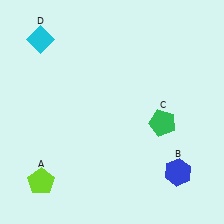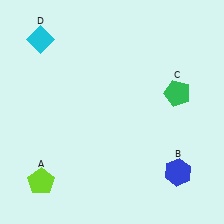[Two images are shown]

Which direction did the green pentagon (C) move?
The green pentagon (C) moved up.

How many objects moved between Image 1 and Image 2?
1 object moved between the two images.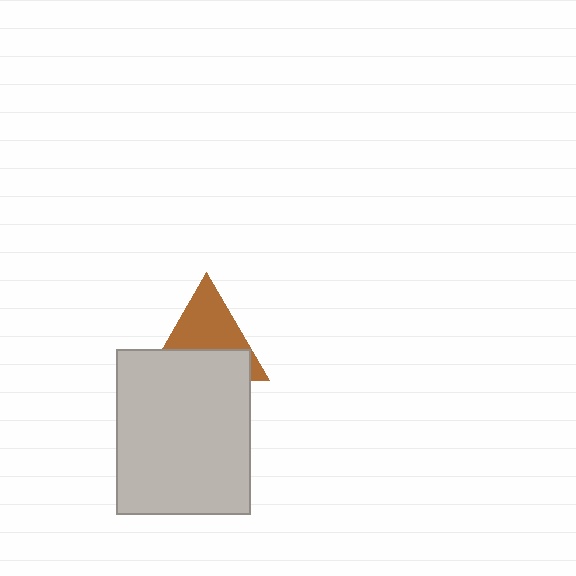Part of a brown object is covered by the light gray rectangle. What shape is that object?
It is a triangle.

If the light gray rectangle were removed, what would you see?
You would see the complete brown triangle.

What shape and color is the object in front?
The object in front is a light gray rectangle.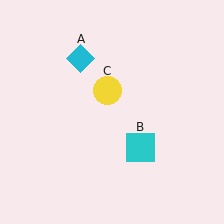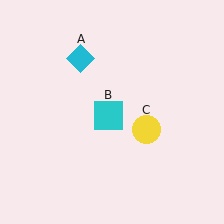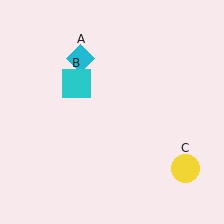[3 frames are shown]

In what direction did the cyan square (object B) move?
The cyan square (object B) moved up and to the left.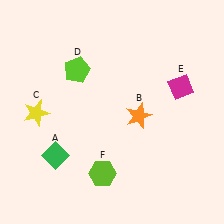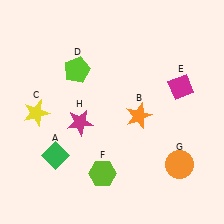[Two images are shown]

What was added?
An orange circle (G), a magenta star (H) were added in Image 2.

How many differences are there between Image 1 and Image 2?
There are 2 differences between the two images.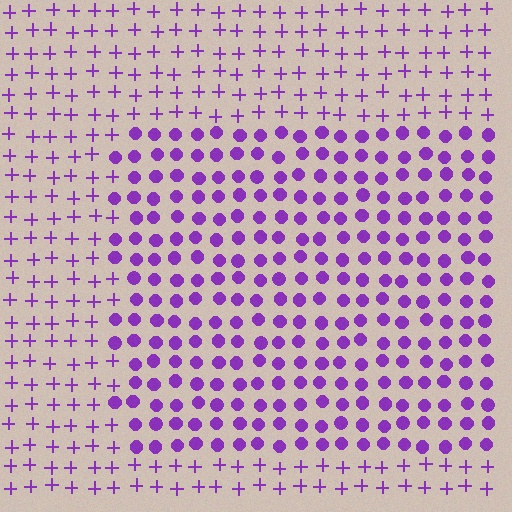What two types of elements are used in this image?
The image uses circles inside the rectangle region and plus signs outside it.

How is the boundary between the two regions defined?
The boundary is defined by a change in element shape: circles inside vs. plus signs outside. All elements share the same color and spacing.